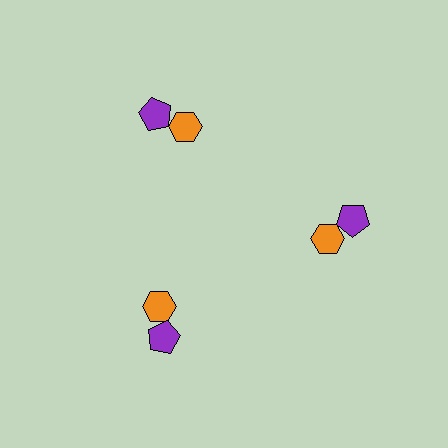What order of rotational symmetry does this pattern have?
This pattern has 3-fold rotational symmetry.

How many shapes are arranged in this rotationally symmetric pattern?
There are 6 shapes, arranged in 3 groups of 2.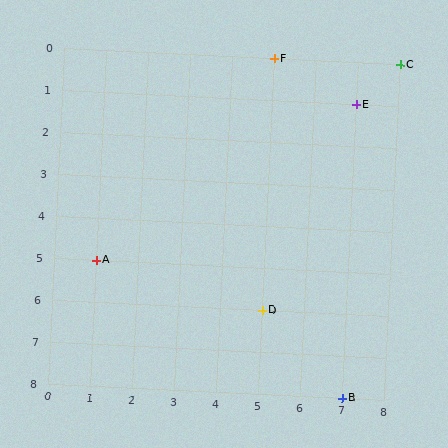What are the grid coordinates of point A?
Point A is at grid coordinates (1, 5).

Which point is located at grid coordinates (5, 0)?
Point F is at (5, 0).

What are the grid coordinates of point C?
Point C is at grid coordinates (8, 0).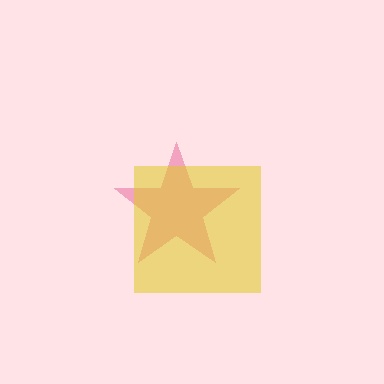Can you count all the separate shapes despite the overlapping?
Yes, there are 2 separate shapes.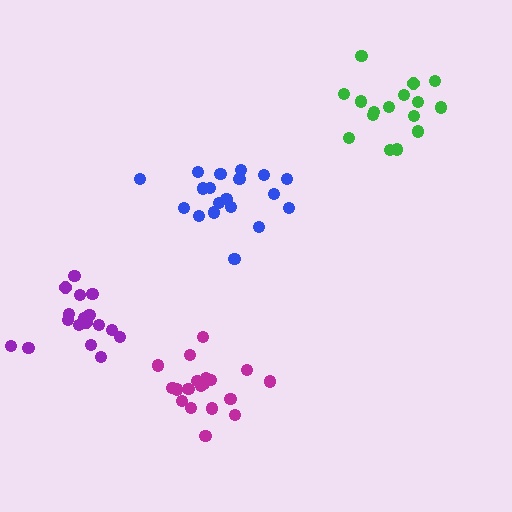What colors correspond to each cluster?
The clusters are colored: purple, blue, green, magenta.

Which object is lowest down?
The magenta cluster is bottommost.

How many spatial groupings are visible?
There are 4 spatial groupings.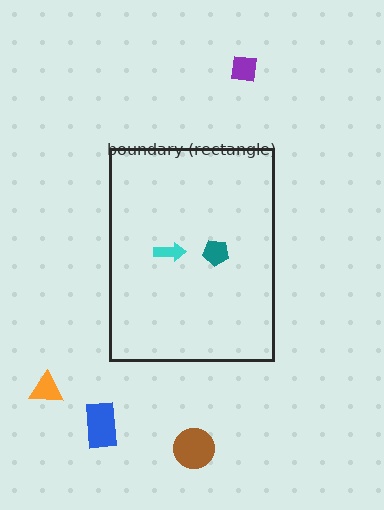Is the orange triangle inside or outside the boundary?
Outside.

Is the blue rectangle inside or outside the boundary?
Outside.